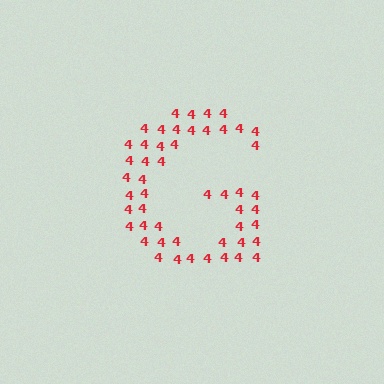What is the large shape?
The large shape is the letter G.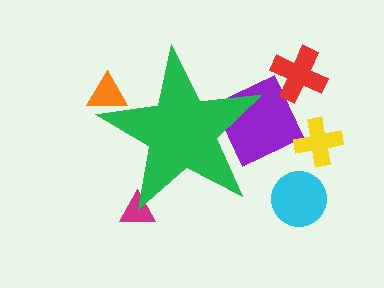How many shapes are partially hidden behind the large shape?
3 shapes are partially hidden.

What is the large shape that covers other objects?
A green star.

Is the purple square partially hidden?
Yes, the purple square is partially hidden behind the green star.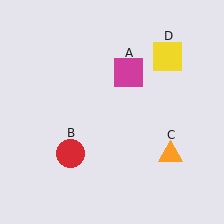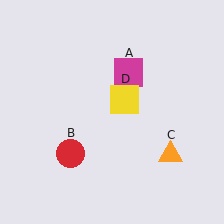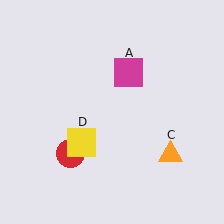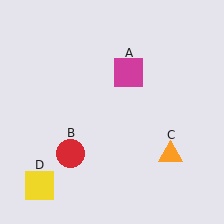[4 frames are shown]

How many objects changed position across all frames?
1 object changed position: yellow square (object D).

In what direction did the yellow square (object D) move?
The yellow square (object D) moved down and to the left.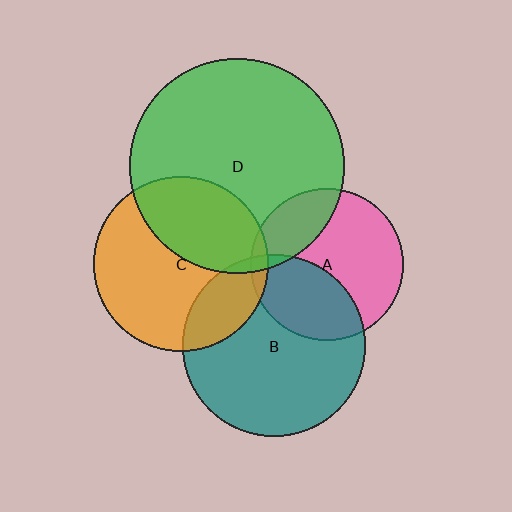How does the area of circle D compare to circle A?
Approximately 2.0 times.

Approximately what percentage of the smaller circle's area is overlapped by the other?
Approximately 35%.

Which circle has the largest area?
Circle D (green).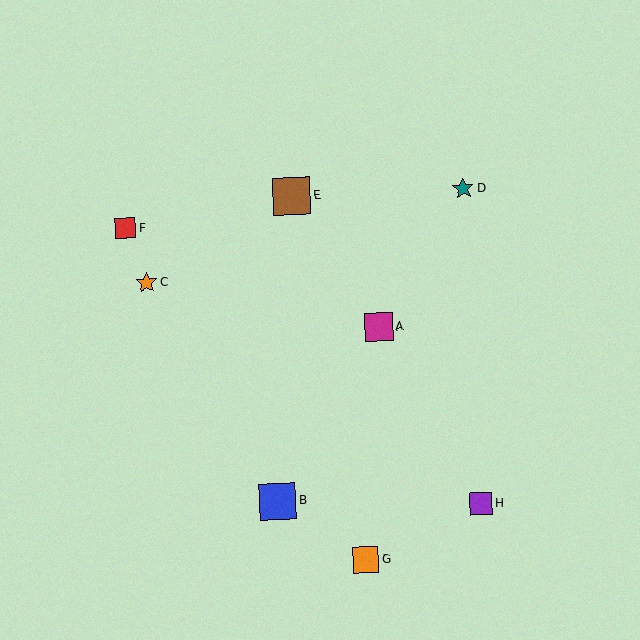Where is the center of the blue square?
The center of the blue square is at (278, 502).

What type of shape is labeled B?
Shape B is a blue square.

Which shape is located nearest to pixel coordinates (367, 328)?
The magenta square (labeled A) at (379, 327) is nearest to that location.